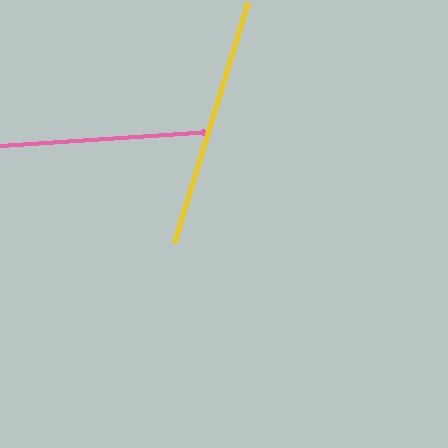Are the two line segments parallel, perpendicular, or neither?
Neither parallel nor perpendicular — they differ by about 69°.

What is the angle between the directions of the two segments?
Approximately 69 degrees.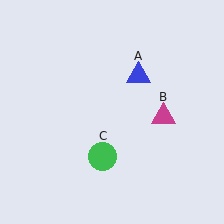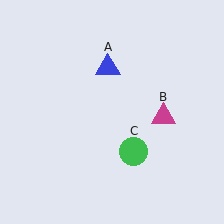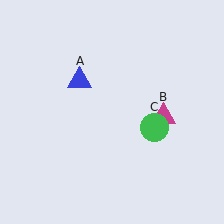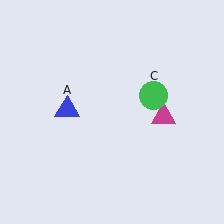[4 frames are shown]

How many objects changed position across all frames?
2 objects changed position: blue triangle (object A), green circle (object C).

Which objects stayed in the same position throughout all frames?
Magenta triangle (object B) remained stationary.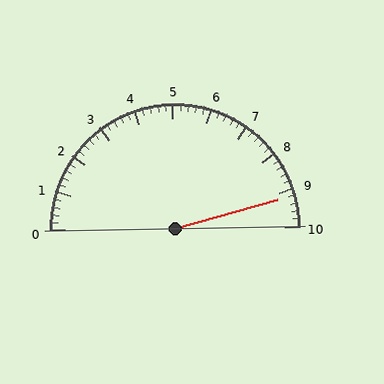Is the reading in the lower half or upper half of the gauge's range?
The reading is in the upper half of the range (0 to 10).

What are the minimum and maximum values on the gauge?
The gauge ranges from 0 to 10.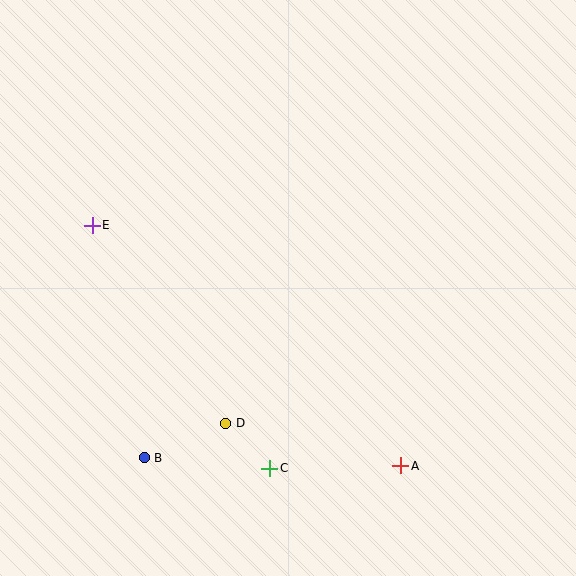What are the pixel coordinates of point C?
Point C is at (270, 468).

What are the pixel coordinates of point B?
Point B is at (144, 458).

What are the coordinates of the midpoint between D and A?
The midpoint between D and A is at (313, 444).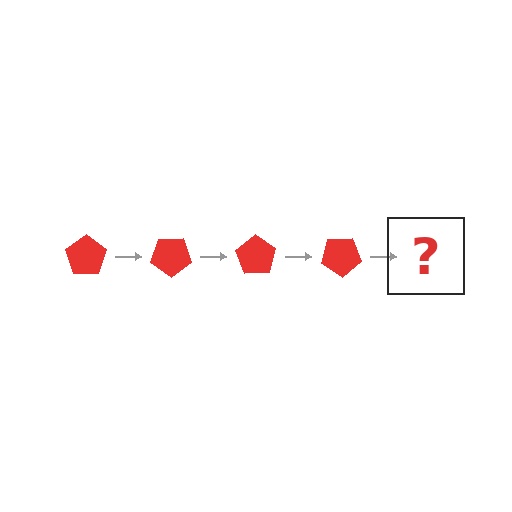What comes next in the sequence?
The next element should be a red pentagon rotated 140 degrees.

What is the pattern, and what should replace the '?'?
The pattern is that the pentagon rotates 35 degrees each step. The '?' should be a red pentagon rotated 140 degrees.